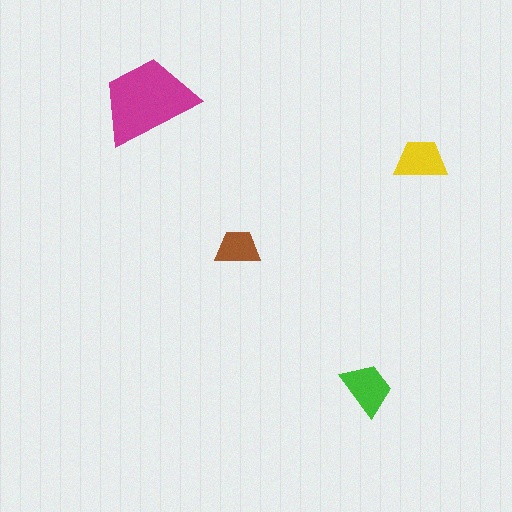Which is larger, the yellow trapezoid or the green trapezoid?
The green one.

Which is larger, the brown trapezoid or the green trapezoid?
The green one.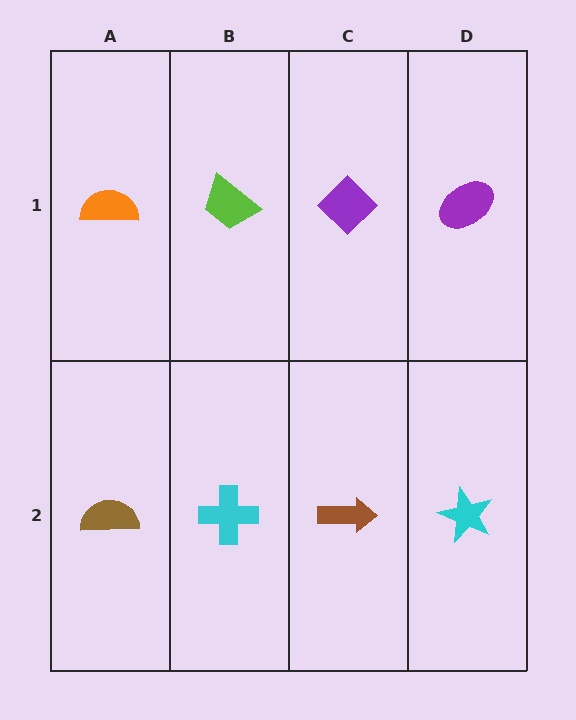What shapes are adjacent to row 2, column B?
A lime trapezoid (row 1, column B), a brown semicircle (row 2, column A), a brown arrow (row 2, column C).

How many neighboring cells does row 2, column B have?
3.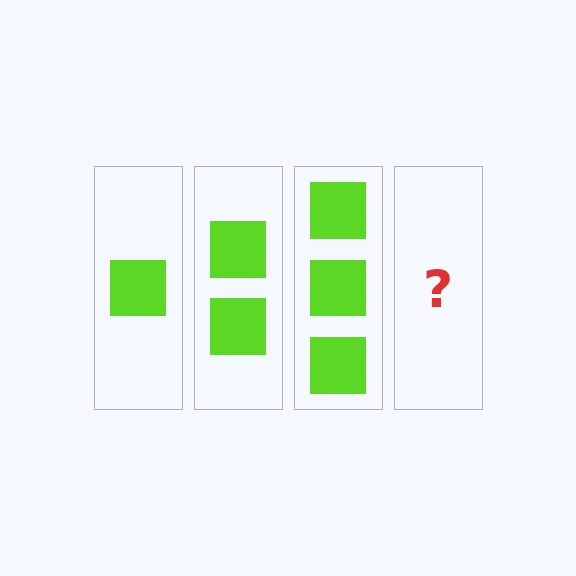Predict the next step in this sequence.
The next step is 4 squares.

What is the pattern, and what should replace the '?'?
The pattern is that each step adds one more square. The '?' should be 4 squares.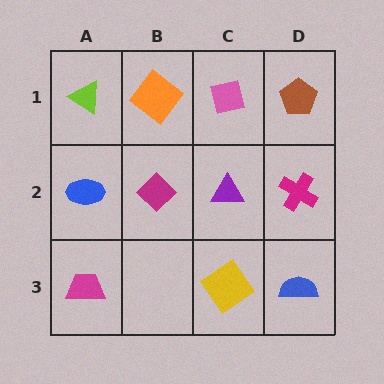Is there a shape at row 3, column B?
No, that cell is empty.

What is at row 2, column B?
A magenta diamond.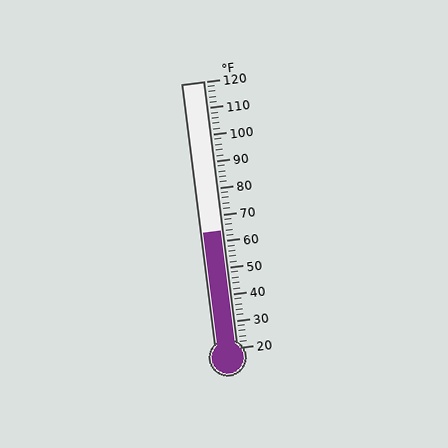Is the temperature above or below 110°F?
The temperature is below 110°F.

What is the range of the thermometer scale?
The thermometer scale ranges from 20°F to 120°F.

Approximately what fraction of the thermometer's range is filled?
The thermometer is filled to approximately 45% of its range.